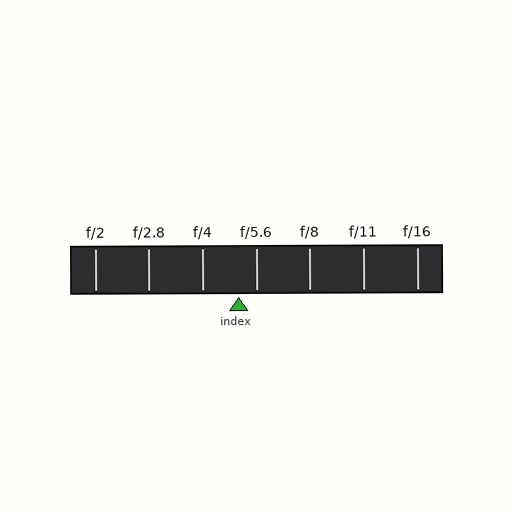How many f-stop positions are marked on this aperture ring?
There are 7 f-stop positions marked.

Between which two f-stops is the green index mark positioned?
The index mark is between f/4 and f/5.6.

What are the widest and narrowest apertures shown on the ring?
The widest aperture shown is f/2 and the narrowest is f/16.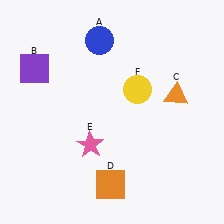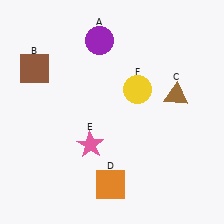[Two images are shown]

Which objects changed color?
A changed from blue to purple. B changed from purple to brown. C changed from orange to brown.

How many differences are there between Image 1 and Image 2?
There are 3 differences between the two images.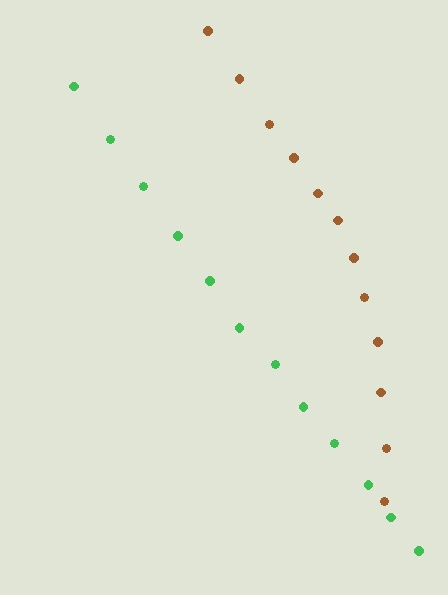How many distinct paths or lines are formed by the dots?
There are 2 distinct paths.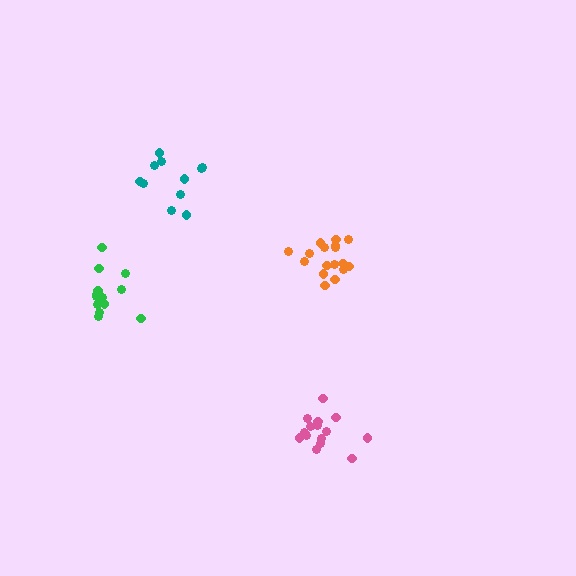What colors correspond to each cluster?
The clusters are colored: pink, green, orange, teal.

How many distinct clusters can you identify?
There are 4 distinct clusters.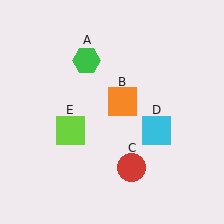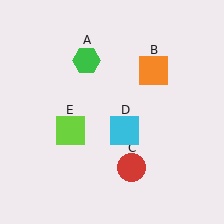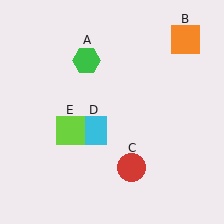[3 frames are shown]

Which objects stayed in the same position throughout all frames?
Green hexagon (object A) and red circle (object C) and lime square (object E) remained stationary.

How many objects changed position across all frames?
2 objects changed position: orange square (object B), cyan square (object D).